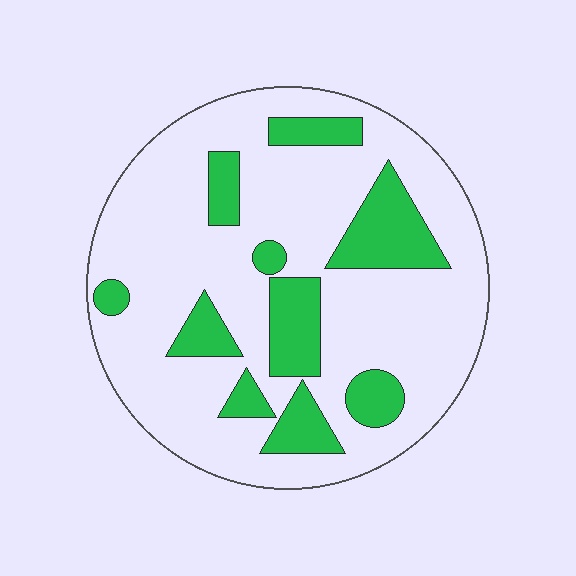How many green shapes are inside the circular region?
10.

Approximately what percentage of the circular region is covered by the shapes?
Approximately 25%.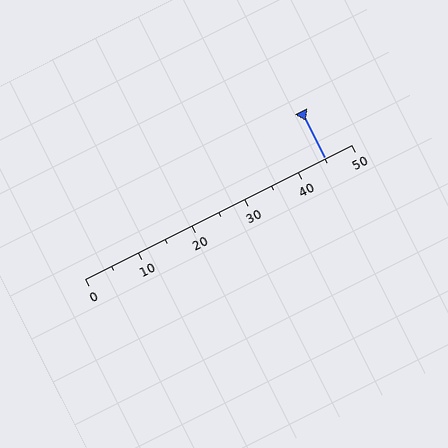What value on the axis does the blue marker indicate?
The marker indicates approximately 45.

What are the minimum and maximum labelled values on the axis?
The axis runs from 0 to 50.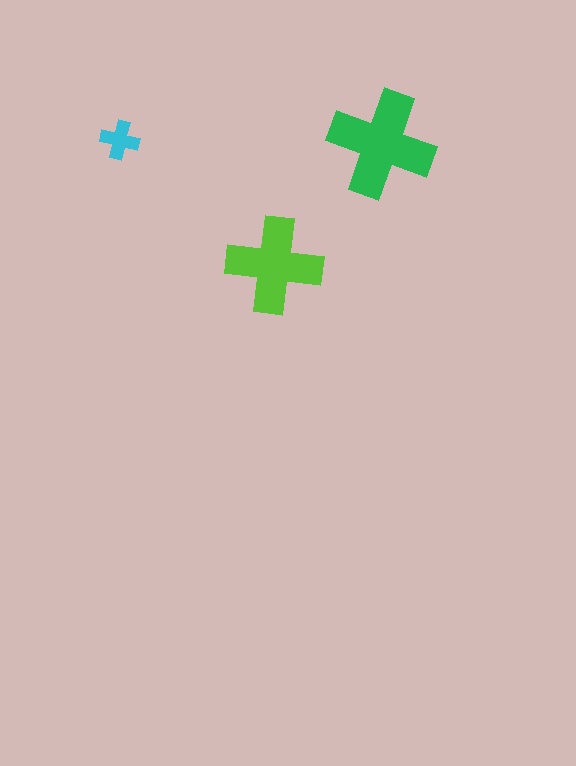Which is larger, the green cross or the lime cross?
The green one.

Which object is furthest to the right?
The green cross is rightmost.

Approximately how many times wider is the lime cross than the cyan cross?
About 2.5 times wider.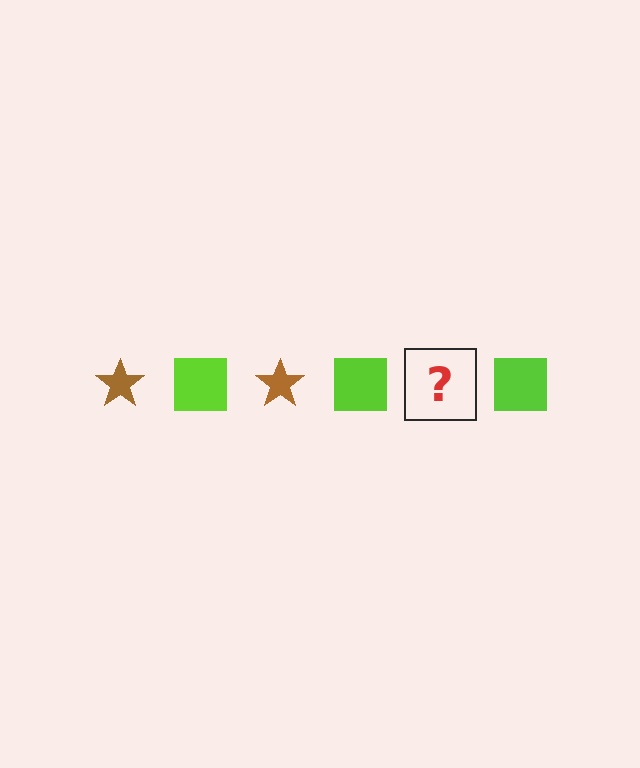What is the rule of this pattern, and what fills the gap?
The rule is that the pattern alternates between brown star and lime square. The gap should be filled with a brown star.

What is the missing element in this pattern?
The missing element is a brown star.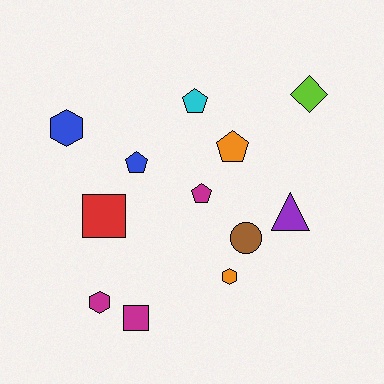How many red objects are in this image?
There is 1 red object.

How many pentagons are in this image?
There are 4 pentagons.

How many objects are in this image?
There are 12 objects.